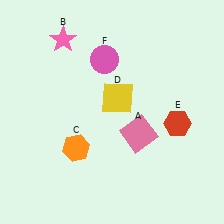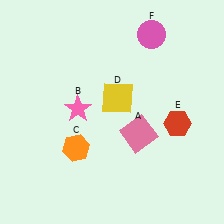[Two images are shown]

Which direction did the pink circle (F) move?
The pink circle (F) moved right.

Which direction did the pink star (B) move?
The pink star (B) moved down.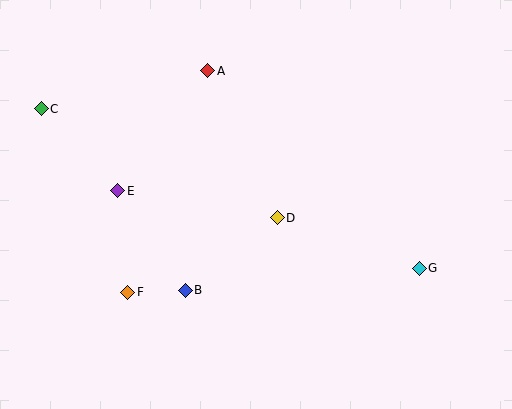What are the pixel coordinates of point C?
Point C is at (41, 109).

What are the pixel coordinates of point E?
Point E is at (118, 191).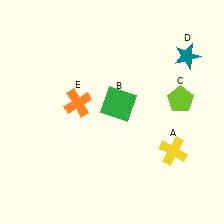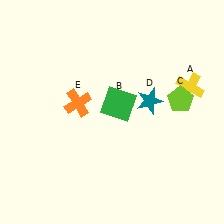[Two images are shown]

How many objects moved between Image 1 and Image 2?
2 objects moved between the two images.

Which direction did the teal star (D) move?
The teal star (D) moved down.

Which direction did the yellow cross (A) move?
The yellow cross (A) moved up.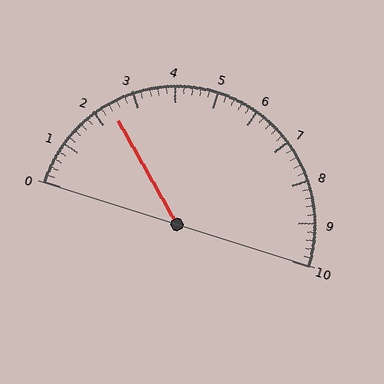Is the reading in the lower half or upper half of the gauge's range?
The reading is in the lower half of the range (0 to 10).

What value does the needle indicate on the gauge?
The needle indicates approximately 2.4.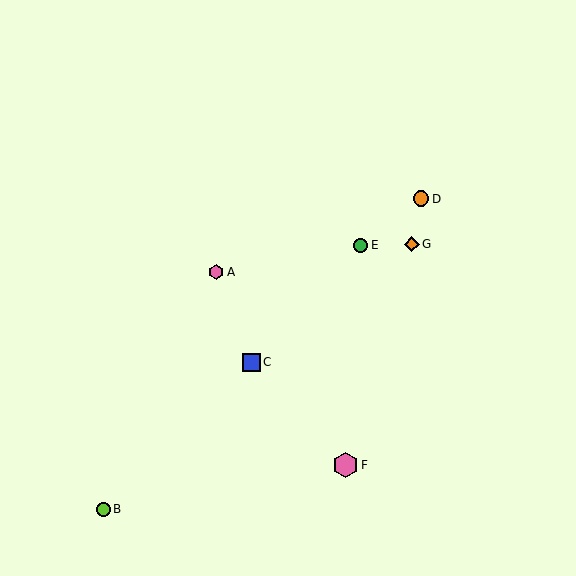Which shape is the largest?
The pink hexagon (labeled F) is the largest.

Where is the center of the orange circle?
The center of the orange circle is at (421, 199).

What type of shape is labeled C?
Shape C is a blue square.